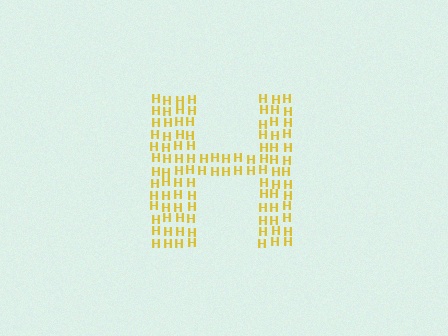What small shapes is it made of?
It is made of small letter H's.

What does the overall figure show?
The overall figure shows the letter H.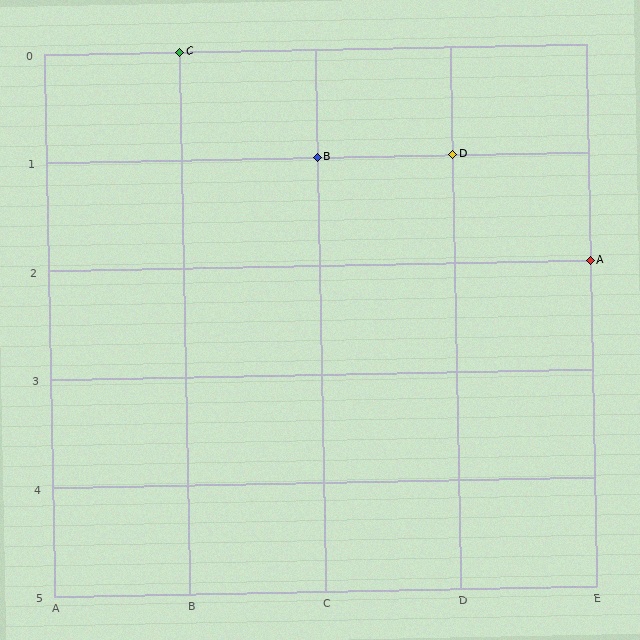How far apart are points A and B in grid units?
Points A and B are 2 columns and 1 row apart (about 2.2 grid units diagonally).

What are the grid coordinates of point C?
Point C is at grid coordinates (B, 0).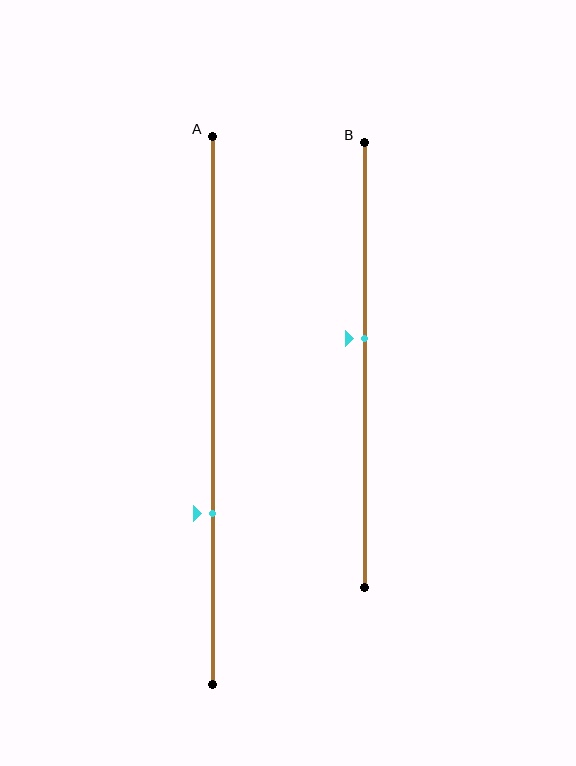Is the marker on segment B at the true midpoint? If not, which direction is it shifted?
No, the marker on segment B is shifted upward by about 6% of the segment length.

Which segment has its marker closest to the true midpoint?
Segment B has its marker closest to the true midpoint.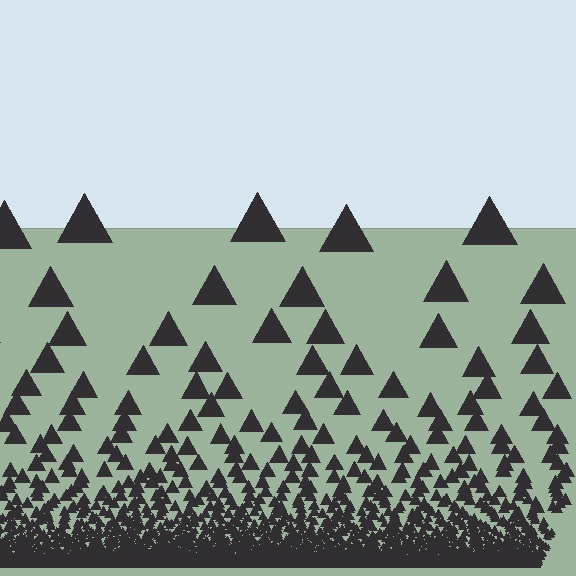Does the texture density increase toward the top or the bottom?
Density increases toward the bottom.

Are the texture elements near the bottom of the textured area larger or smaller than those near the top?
Smaller. The gradient is inverted — elements near the bottom are smaller and denser.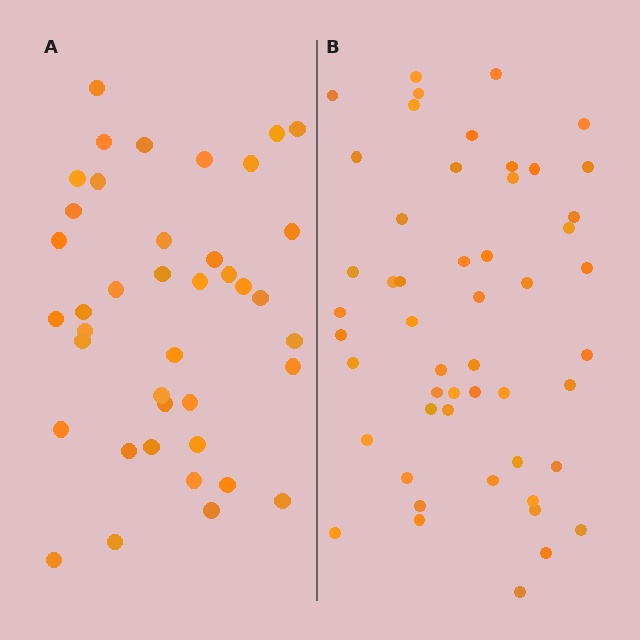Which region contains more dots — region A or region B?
Region B (the right region) has more dots.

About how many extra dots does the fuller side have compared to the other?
Region B has roughly 12 or so more dots than region A.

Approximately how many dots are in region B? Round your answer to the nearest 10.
About 50 dots. (The exact count is 51, which rounds to 50.)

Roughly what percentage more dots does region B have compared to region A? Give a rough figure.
About 30% more.